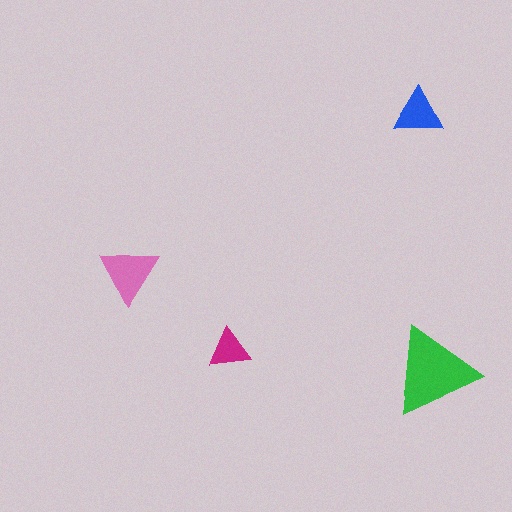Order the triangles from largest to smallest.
the green one, the pink one, the blue one, the magenta one.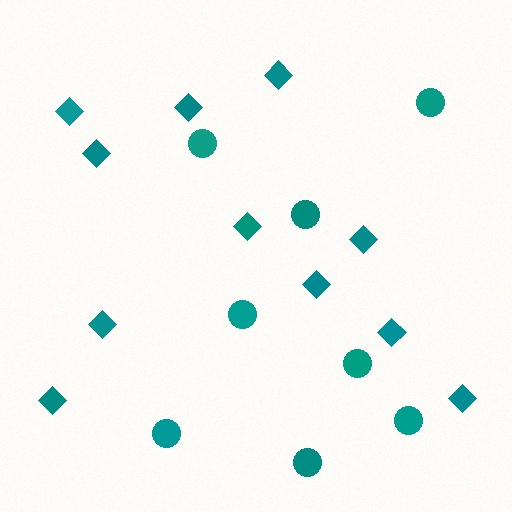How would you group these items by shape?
There are 2 groups: one group of diamonds (11) and one group of circles (8).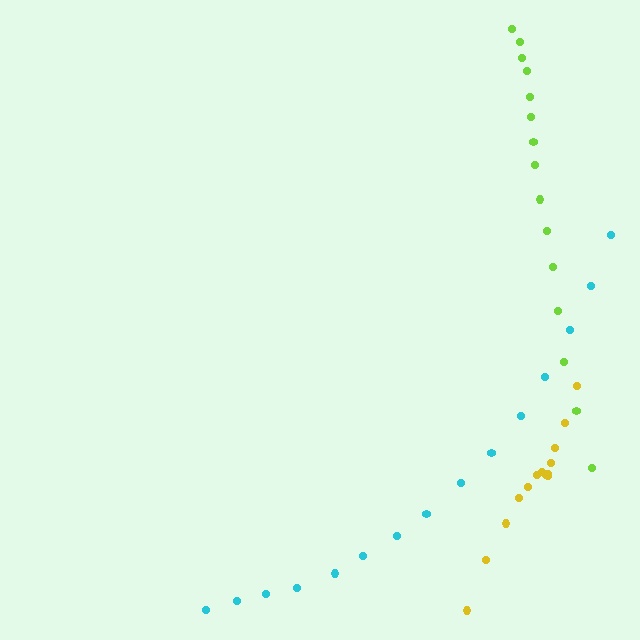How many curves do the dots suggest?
There are 3 distinct paths.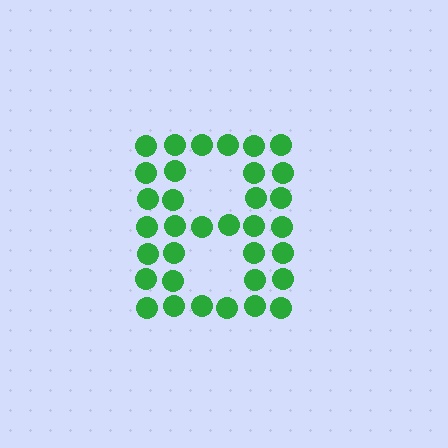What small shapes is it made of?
It is made of small circles.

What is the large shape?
The large shape is the letter B.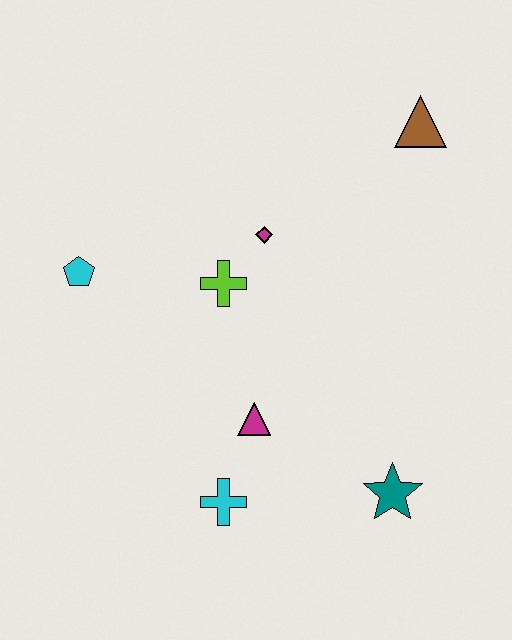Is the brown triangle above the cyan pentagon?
Yes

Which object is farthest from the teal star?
The cyan pentagon is farthest from the teal star.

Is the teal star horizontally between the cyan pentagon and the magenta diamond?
No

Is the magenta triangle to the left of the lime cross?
No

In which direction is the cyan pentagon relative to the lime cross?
The cyan pentagon is to the left of the lime cross.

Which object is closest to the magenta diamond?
The lime cross is closest to the magenta diamond.